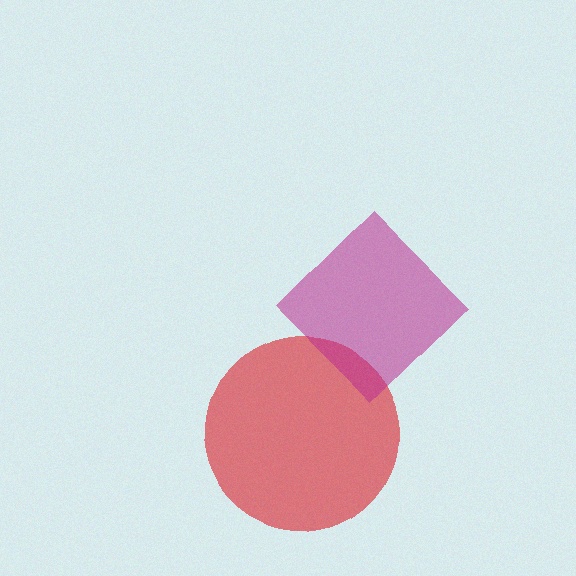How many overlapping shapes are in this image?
There are 2 overlapping shapes in the image.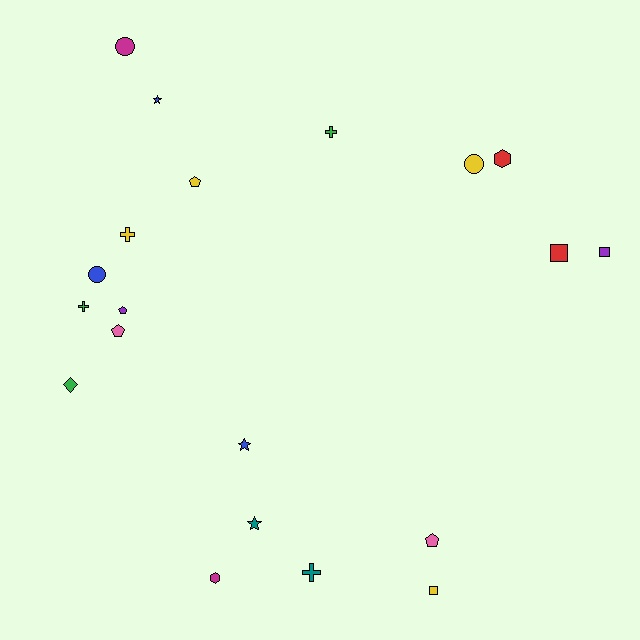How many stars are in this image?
There are 3 stars.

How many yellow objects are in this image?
There are 4 yellow objects.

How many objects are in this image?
There are 20 objects.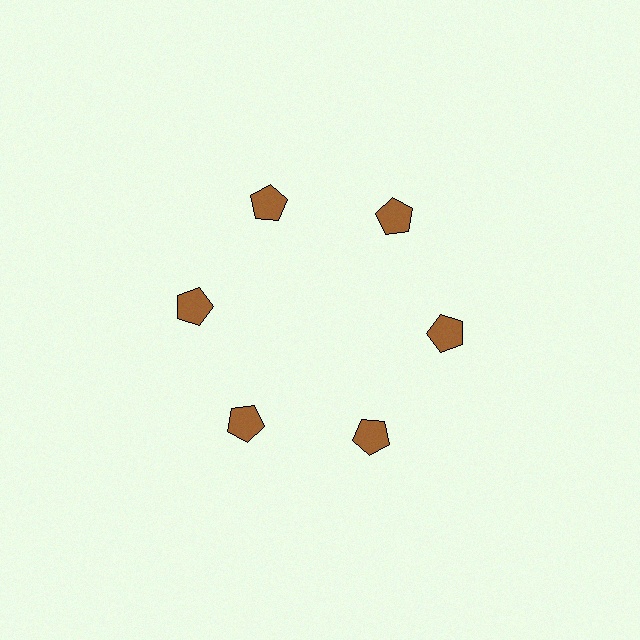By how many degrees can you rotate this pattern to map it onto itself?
The pattern maps onto itself every 60 degrees of rotation.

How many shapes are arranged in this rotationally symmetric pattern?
There are 6 shapes, arranged in 6 groups of 1.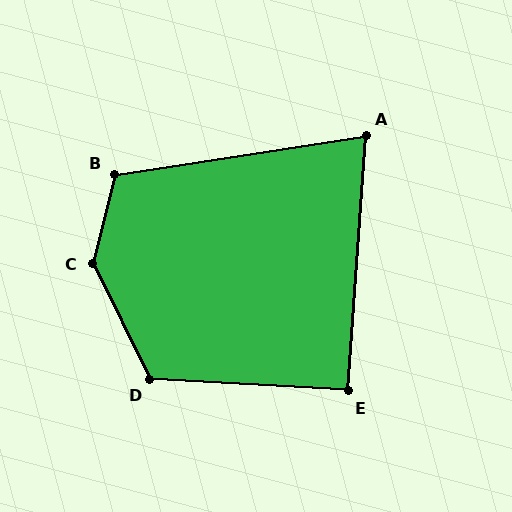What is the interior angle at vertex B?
Approximately 112 degrees (obtuse).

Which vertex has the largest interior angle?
C, at approximately 140 degrees.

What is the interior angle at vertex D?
Approximately 119 degrees (obtuse).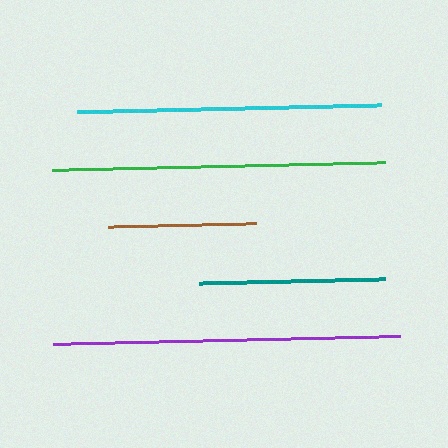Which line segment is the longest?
The purple line is the longest at approximately 347 pixels.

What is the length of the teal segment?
The teal segment is approximately 185 pixels long.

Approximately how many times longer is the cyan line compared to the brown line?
The cyan line is approximately 2.1 times the length of the brown line.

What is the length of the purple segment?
The purple segment is approximately 347 pixels long.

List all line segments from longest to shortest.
From longest to shortest: purple, green, cyan, teal, brown.